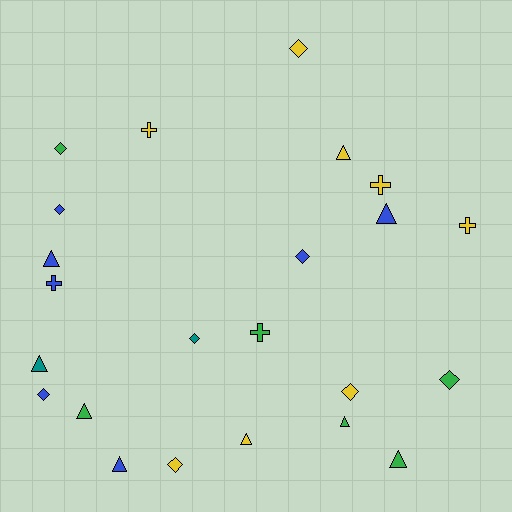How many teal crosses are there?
There are no teal crosses.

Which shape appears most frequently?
Diamond, with 9 objects.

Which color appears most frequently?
Yellow, with 8 objects.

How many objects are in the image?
There are 23 objects.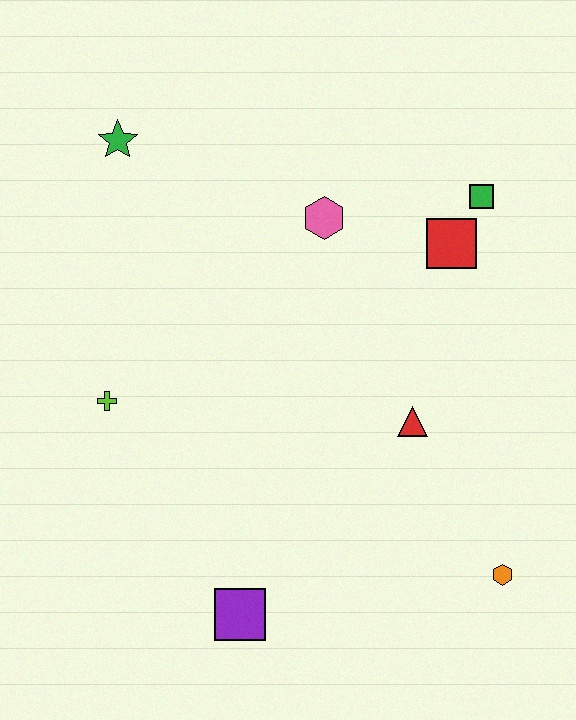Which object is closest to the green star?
The pink hexagon is closest to the green star.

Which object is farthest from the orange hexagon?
The green star is farthest from the orange hexagon.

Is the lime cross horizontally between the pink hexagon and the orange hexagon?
No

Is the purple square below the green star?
Yes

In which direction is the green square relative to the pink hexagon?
The green square is to the right of the pink hexagon.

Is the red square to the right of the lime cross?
Yes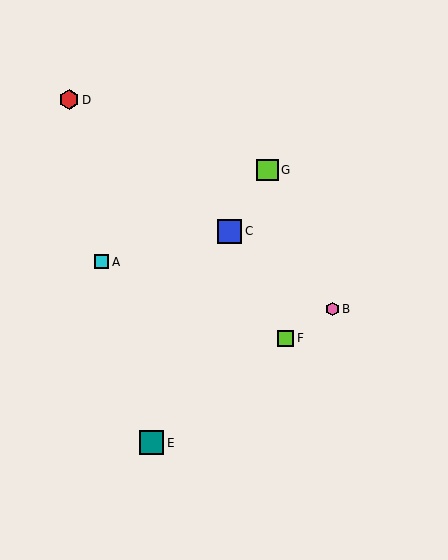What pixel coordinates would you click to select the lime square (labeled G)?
Click at (267, 170) to select the lime square G.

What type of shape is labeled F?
Shape F is a lime square.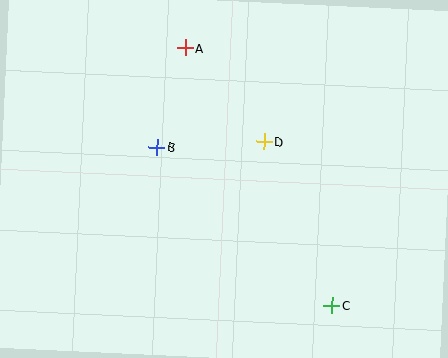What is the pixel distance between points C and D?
The distance between C and D is 177 pixels.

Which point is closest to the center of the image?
Point D at (264, 141) is closest to the center.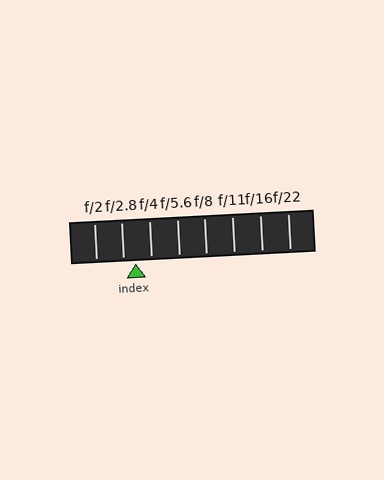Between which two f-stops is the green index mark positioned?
The index mark is between f/2.8 and f/4.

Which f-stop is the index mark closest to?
The index mark is closest to f/2.8.